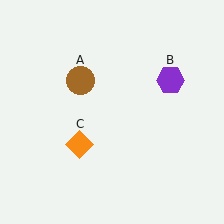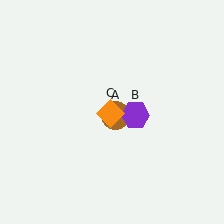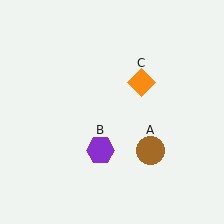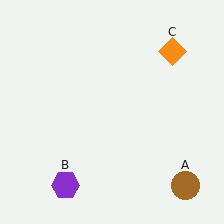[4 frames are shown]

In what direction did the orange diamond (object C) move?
The orange diamond (object C) moved up and to the right.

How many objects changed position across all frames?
3 objects changed position: brown circle (object A), purple hexagon (object B), orange diamond (object C).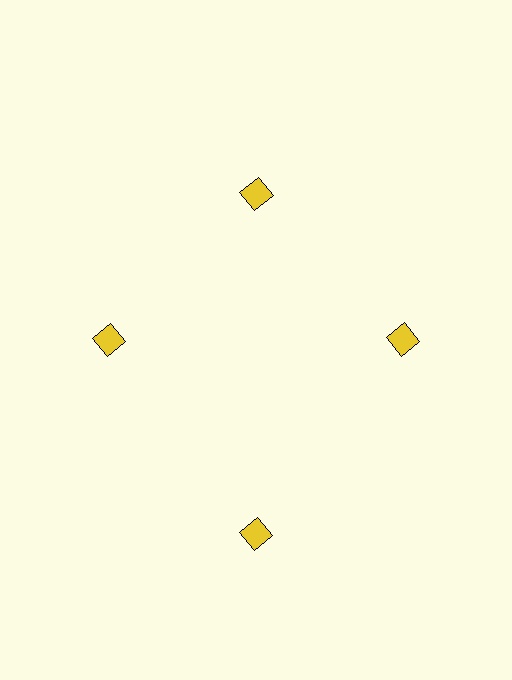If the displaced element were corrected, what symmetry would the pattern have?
It would have 4-fold rotational symmetry — the pattern would map onto itself every 90 degrees.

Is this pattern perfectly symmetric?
No. The 4 yellow diamonds are arranged in a ring, but one element near the 6 o'clock position is pushed outward from the center, breaking the 4-fold rotational symmetry.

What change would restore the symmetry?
The symmetry would be restored by moving it inward, back onto the ring so that all 4 diamonds sit at equal angles and equal distance from the center.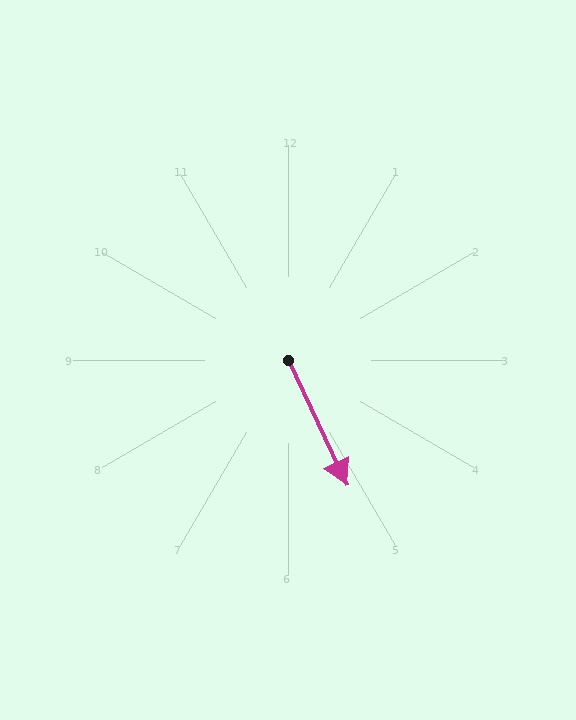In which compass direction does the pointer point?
Southeast.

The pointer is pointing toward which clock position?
Roughly 5 o'clock.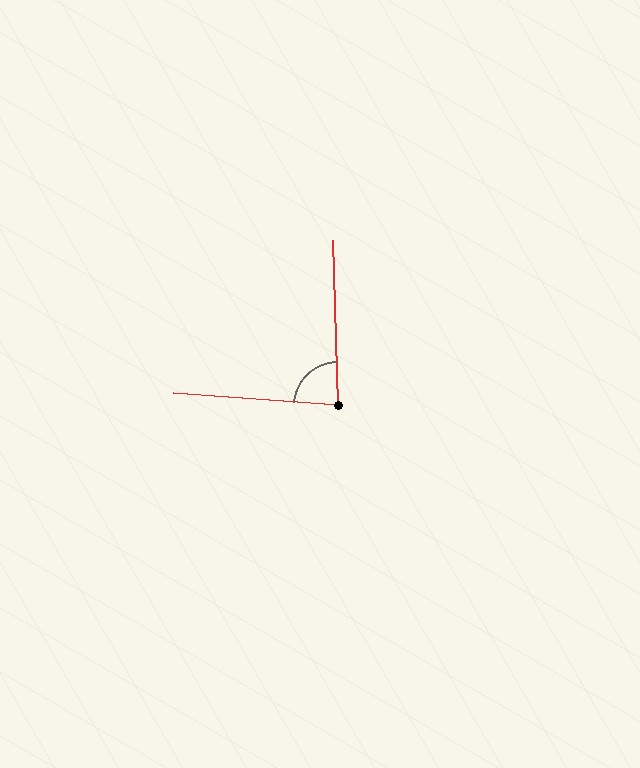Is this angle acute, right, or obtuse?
It is acute.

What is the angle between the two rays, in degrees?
Approximately 84 degrees.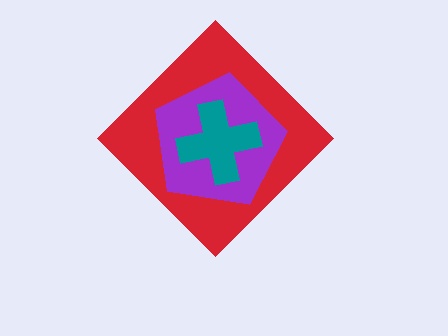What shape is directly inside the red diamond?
The purple pentagon.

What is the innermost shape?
The teal cross.